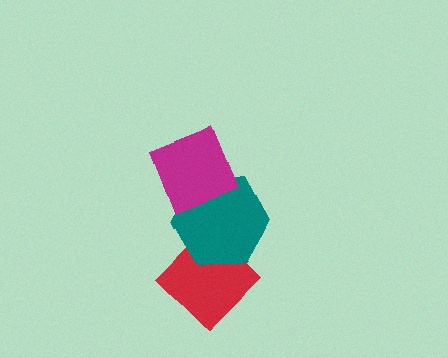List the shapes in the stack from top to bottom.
From top to bottom: the magenta diamond, the teal hexagon, the red diamond.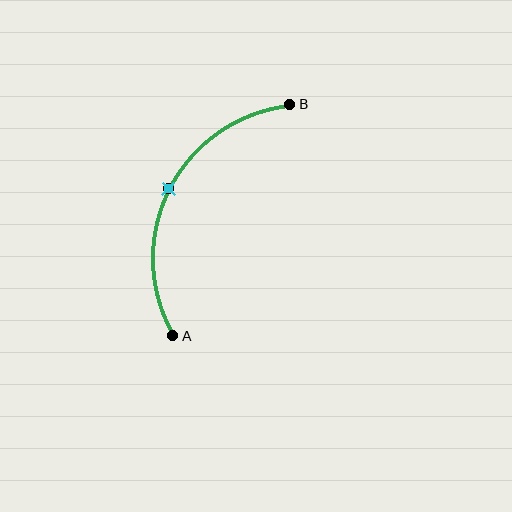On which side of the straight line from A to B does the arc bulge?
The arc bulges to the left of the straight line connecting A and B.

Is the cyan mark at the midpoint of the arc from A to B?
Yes. The cyan mark lies on the arc at equal arc-length from both A and B — it is the arc midpoint.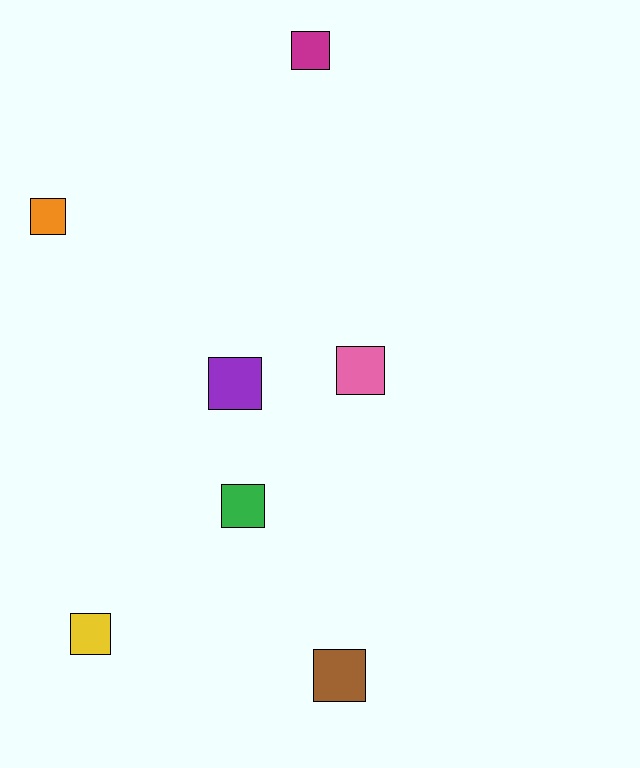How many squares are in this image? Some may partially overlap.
There are 7 squares.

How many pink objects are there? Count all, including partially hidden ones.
There is 1 pink object.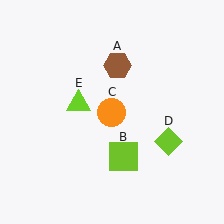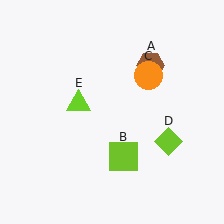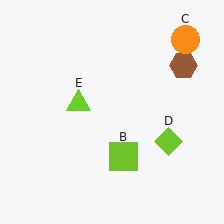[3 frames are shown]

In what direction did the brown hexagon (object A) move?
The brown hexagon (object A) moved right.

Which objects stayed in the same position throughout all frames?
Lime square (object B) and lime diamond (object D) and lime triangle (object E) remained stationary.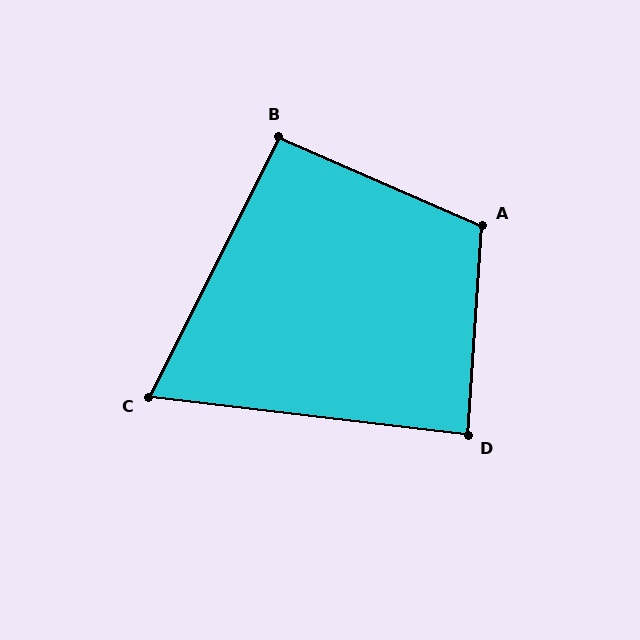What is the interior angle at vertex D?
Approximately 87 degrees (approximately right).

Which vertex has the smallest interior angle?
C, at approximately 70 degrees.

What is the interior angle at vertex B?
Approximately 93 degrees (approximately right).